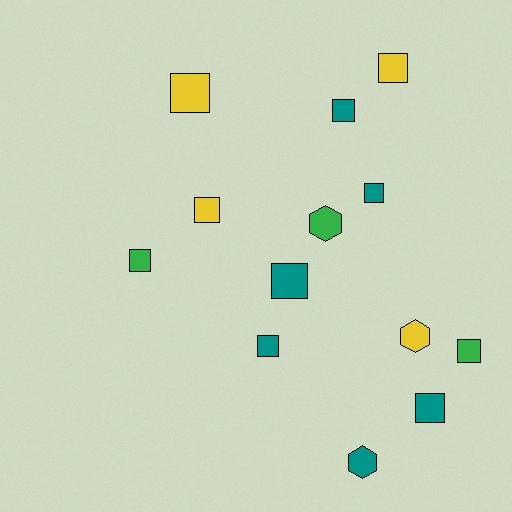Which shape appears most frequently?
Square, with 10 objects.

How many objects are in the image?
There are 13 objects.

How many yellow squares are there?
There are 3 yellow squares.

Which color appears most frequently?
Teal, with 6 objects.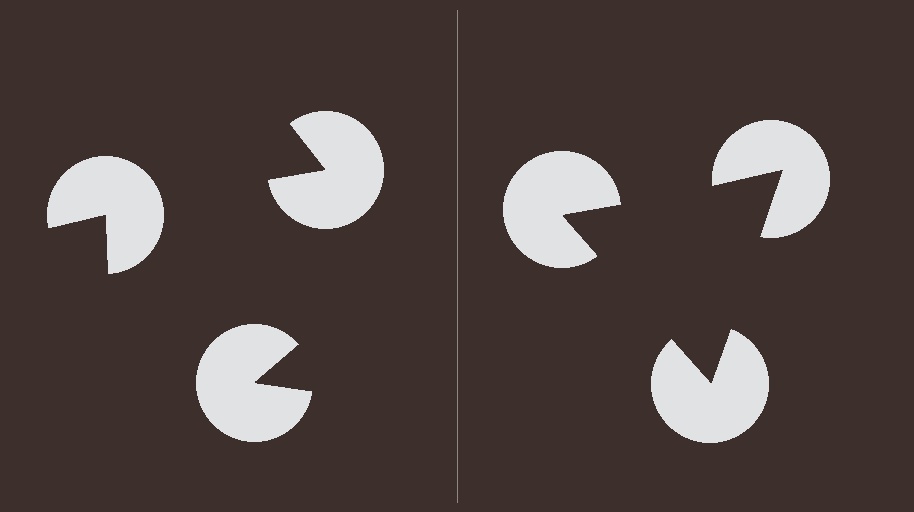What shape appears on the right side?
An illusory triangle.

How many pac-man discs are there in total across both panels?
6 — 3 on each side.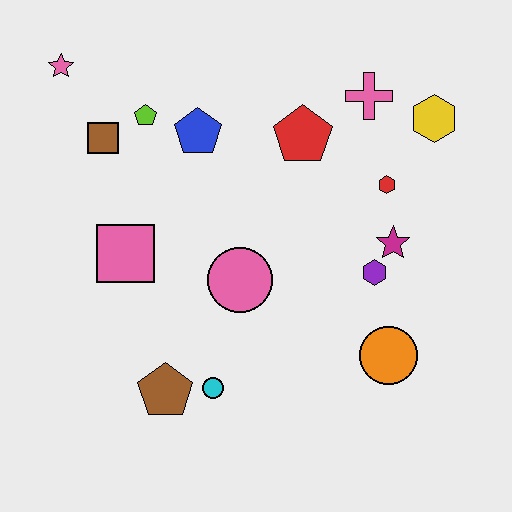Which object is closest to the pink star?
The brown square is closest to the pink star.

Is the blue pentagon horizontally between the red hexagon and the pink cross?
No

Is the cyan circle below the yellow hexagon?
Yes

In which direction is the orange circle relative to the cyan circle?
The orange circle is to the right of the cyan circle.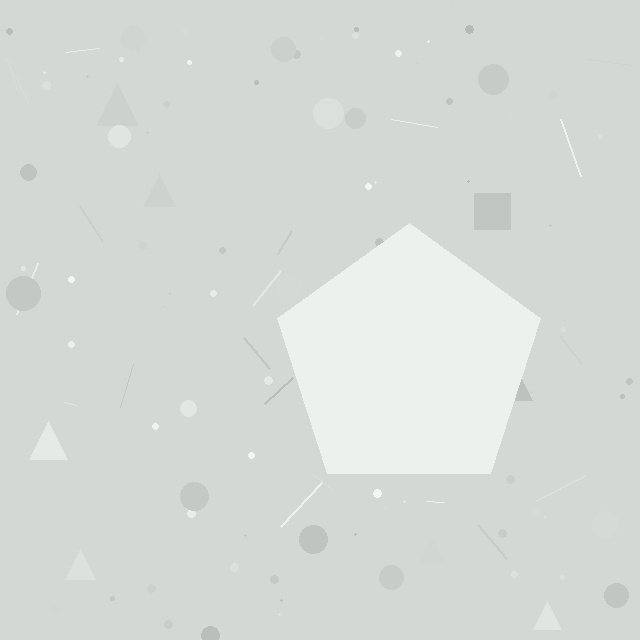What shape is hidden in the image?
A pentagon is hidden in the image.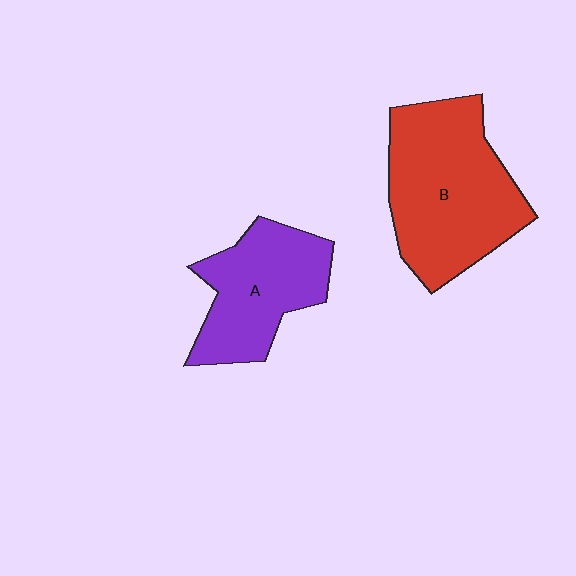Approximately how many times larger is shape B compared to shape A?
Approximately 1.4 times.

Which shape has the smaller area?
Shape A (purple).